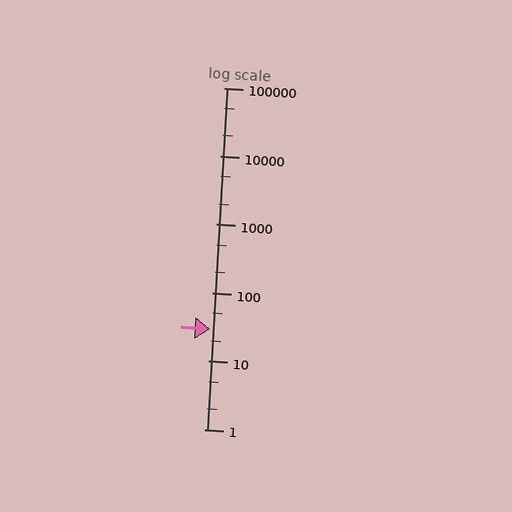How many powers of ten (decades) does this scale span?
The scale spans 5 decades, from 1 to 100000.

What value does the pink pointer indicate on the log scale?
The pointer indicates approximately 29.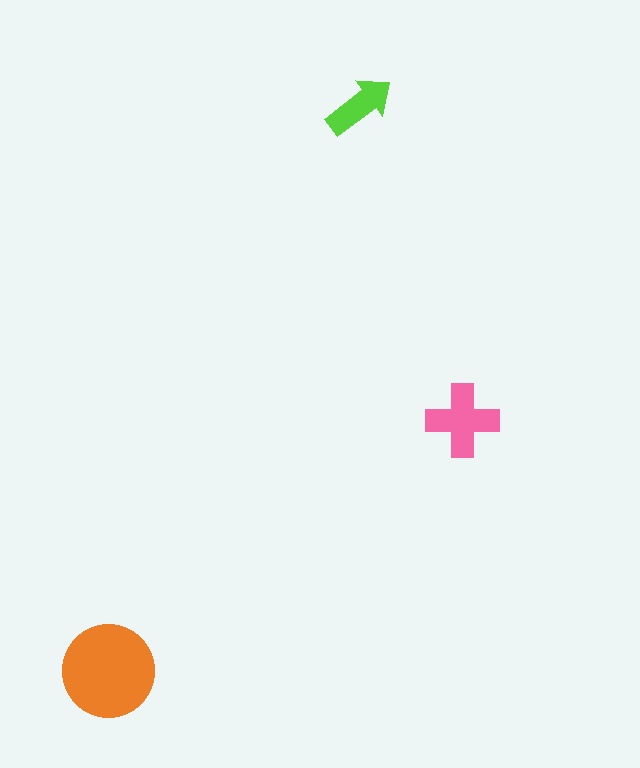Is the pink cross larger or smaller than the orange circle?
Smaller.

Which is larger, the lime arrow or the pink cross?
The pink cross.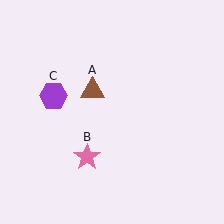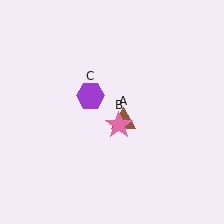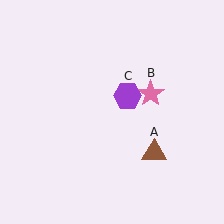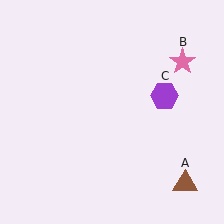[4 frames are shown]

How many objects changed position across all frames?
3 objects changed position: brown triangle (object A), pink star (object B), purple hexagon (object C).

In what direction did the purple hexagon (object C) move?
The purple hexagon (object C) moved right.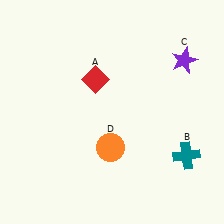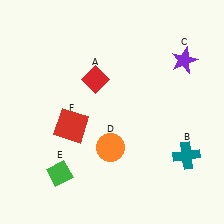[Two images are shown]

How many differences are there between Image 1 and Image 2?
There are 2 differences between the two images.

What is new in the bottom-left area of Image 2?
A red square (F) was added in the bottom-left area of Image 2.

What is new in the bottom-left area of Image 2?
A green diamond (E) was added in the bottom-left area of Image 2.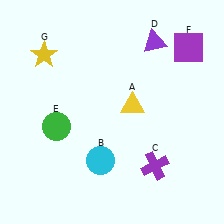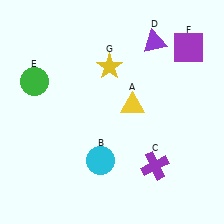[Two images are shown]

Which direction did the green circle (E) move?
The green circle (E) moved up.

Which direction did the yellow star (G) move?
The yellow star (G) moved right.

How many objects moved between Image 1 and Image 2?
2 objects moved between the two images.